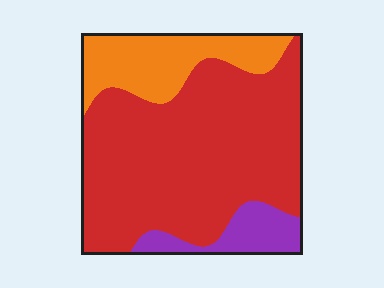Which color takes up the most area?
Red, at roughly 70%.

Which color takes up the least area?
Purple, at roughly 10%.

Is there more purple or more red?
Red.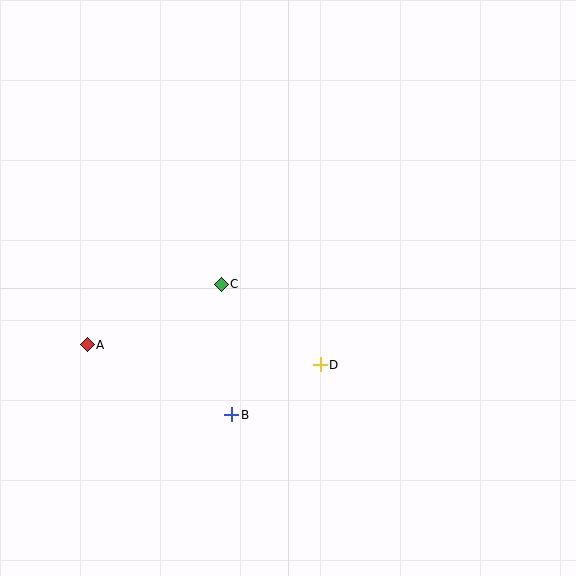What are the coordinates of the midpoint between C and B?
The midpoint between C and B is at (226, 350).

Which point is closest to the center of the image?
Point C at (221, 284) is closest to the center.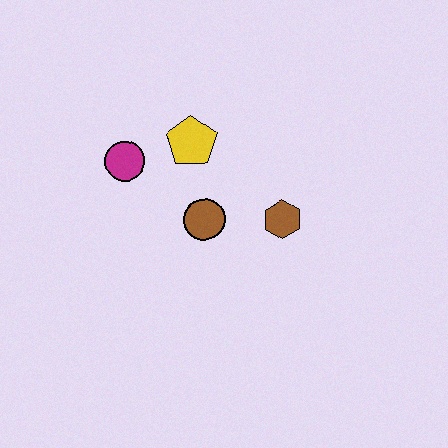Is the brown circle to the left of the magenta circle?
No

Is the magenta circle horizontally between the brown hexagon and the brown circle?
No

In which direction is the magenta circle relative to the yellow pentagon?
The magenta circle is to the left of the yellow pentagon.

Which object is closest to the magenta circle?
The yellow pentagon is closest to the magenta circle.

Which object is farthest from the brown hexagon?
The magenta circle is farthest from the brown hexagon.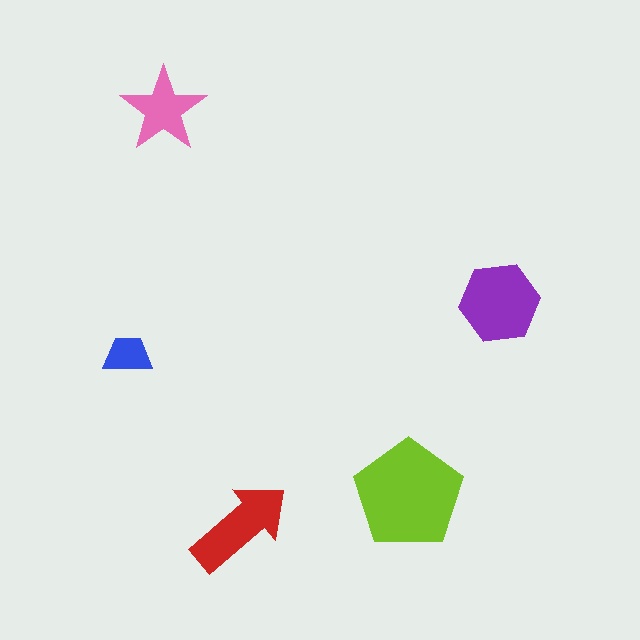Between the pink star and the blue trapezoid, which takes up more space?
The pink star.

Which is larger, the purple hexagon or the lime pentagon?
The lime pentagon.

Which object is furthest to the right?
The purple hexagon is rightmost.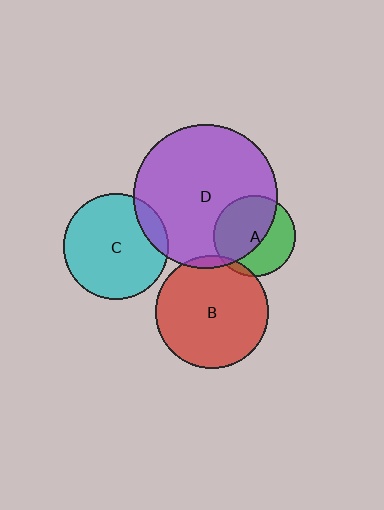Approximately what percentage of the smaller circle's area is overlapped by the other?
Approximately 5%.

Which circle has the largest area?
Circle D (purple).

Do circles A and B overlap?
Yes.